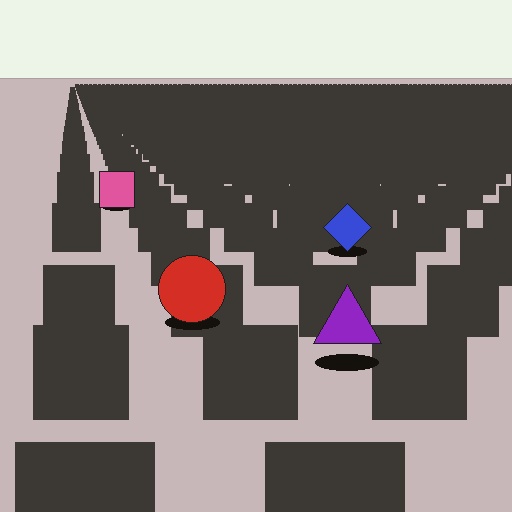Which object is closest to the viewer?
The purple triangle is closest. The texture marks near it are larger and more spread out.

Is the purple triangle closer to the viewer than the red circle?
Yes. The purple triangle is closer — you can tell from the texture gradient: the ground texture is coarser near it.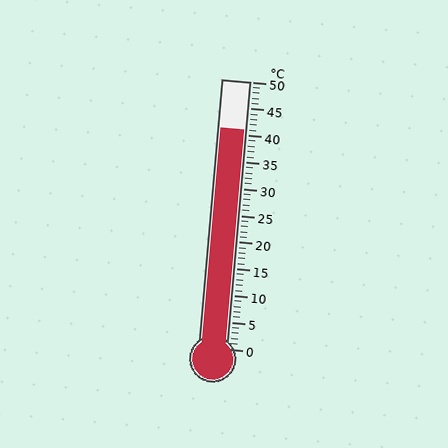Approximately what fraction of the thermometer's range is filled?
The thermometer is filled to approximately 80% of its range.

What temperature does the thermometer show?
The thermometer shows approximately 41°C.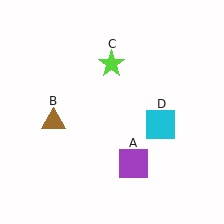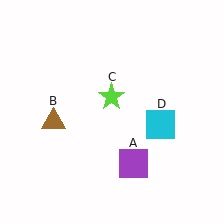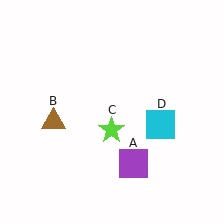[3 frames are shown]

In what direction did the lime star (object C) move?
The lime star (object C) moved down.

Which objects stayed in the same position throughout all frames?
Purple square (object A) and brown triangle (object B) and cyan square (object D) remained stationary.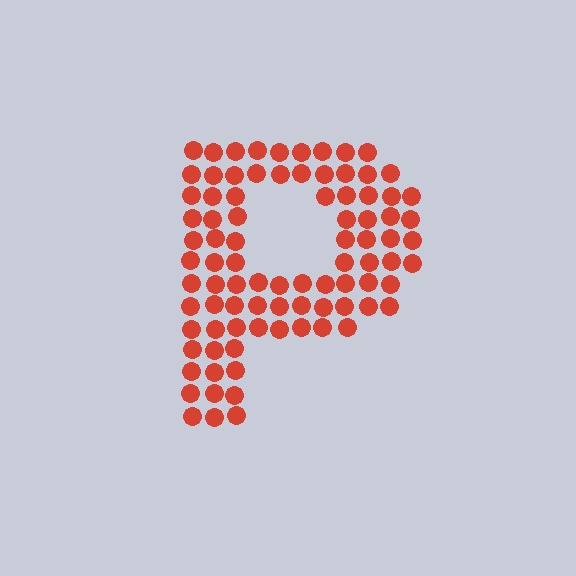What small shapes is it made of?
It is made of small circles.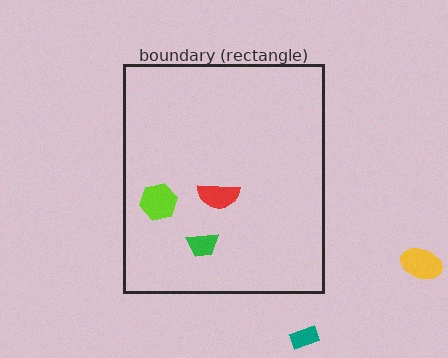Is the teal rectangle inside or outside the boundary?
Outside.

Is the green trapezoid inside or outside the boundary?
Inside.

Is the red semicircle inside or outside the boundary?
Inside.